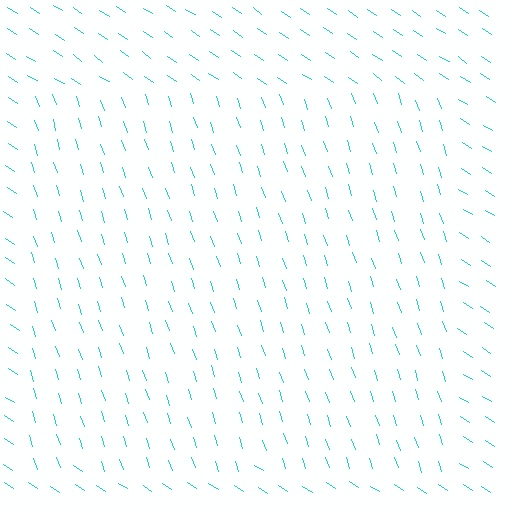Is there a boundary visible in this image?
Yes, there is a texture boundary formed by a change in line orientation.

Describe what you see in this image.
The image is filled with small cyan line segments. A rectangle region in the image has lines oriented differently from the surrounding lines, creating a visible texture boundary.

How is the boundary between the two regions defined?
The boundary is defined purely by a change in line orientation (approximately 38 degrees difference). All lines are the same color and thickness.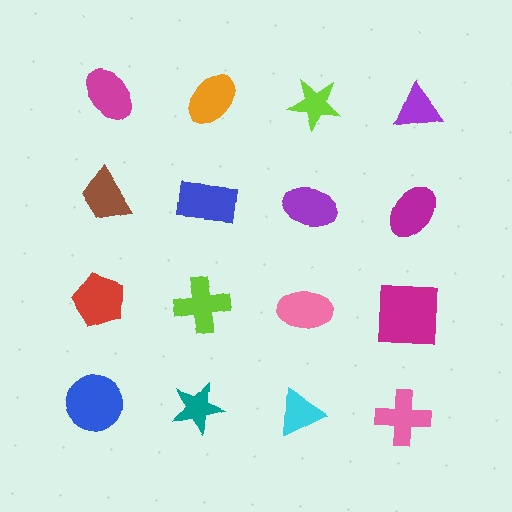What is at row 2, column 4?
A magenta ellipse.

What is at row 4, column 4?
A pink cross.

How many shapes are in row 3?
4 shapes.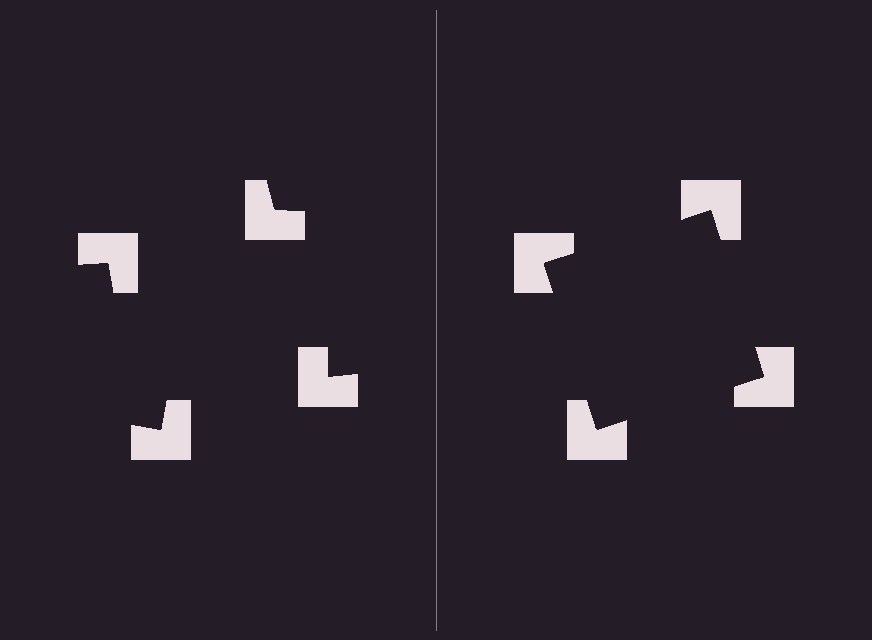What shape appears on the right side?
An illusory square.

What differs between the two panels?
The notched squares are positioned identically on both sides; only the wedge orientations differ. On the right they align to a square; on the left they are misaligned.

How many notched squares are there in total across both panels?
8 — 4 on each side.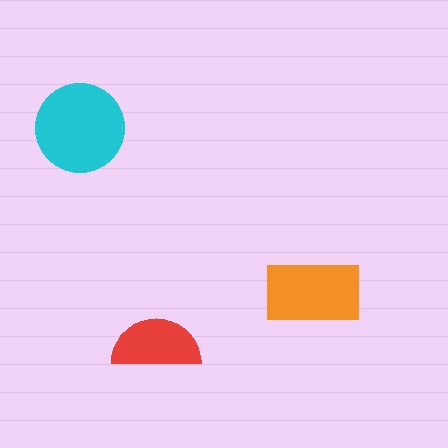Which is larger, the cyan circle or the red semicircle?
The cyan circle.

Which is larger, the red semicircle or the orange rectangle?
The orange rectangle.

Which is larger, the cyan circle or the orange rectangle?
The cyan circle.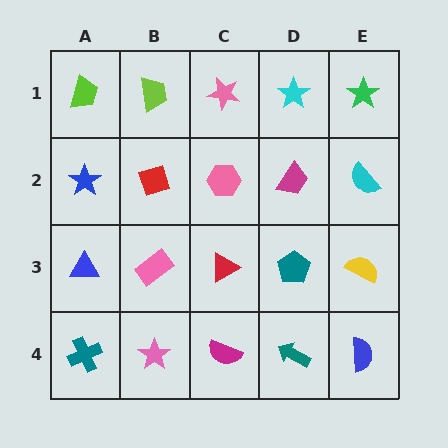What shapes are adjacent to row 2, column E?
A green star (row 1, column E), a yellow semicircle (row 3, column E), a magenta trapezoid (row 2, column D).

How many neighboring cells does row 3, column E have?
3.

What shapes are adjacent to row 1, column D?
A magenta trapezoid (row 2, column D), a pink star (row 1, column C), a green star (row 1, column E).